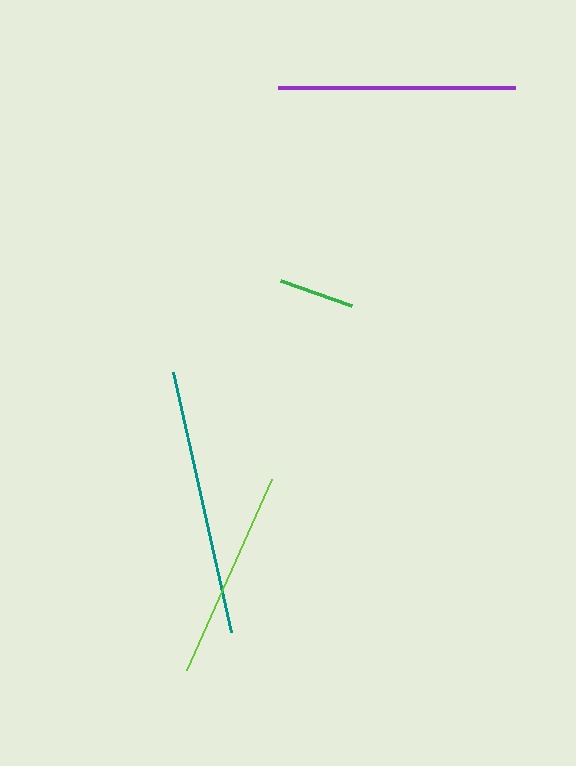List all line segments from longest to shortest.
From longest to shortest: teal, purple, lime, green.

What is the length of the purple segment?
The purple segment is approximately 237 pixels long.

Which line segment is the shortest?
The green line is the shortest at approximately 76 pixels.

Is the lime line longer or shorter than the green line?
The lime line is longer than the green line.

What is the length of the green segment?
The green segment is approximately 76 pixels long.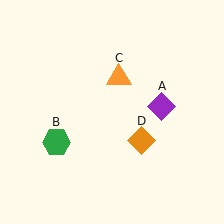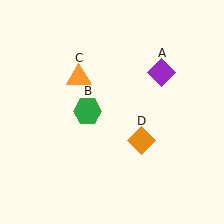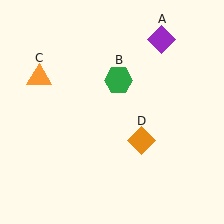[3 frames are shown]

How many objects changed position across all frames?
3 objects changed position: purple diamond (object A), green hexagon (object B), orange triangle (object C).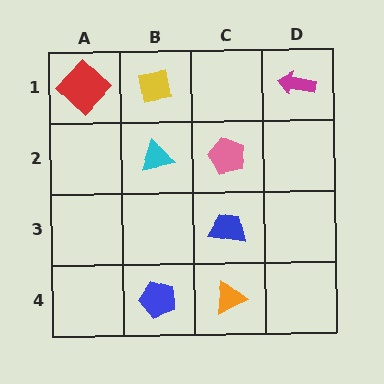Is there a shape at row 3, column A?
No, that cell is empty.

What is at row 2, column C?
A pink pentagon.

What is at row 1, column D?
A magenta arrow.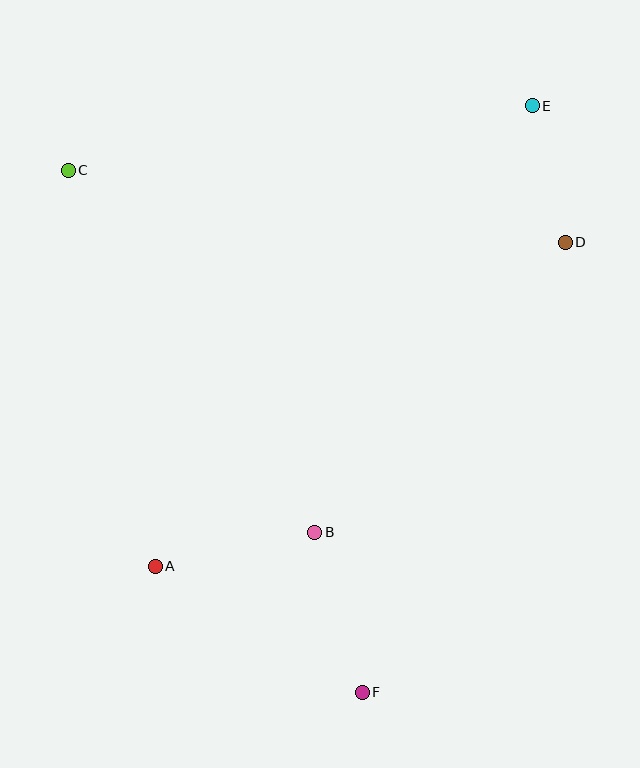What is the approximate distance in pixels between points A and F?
The distance between A and F is approximately 242 pixels.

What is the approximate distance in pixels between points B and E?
The distance between B and E is approximately 479 pixels.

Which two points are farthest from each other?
Points E and F are farthest from each other.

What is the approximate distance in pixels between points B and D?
The distance between B and D is approximately 383 pixels.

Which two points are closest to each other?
Points D and E are closest to each other.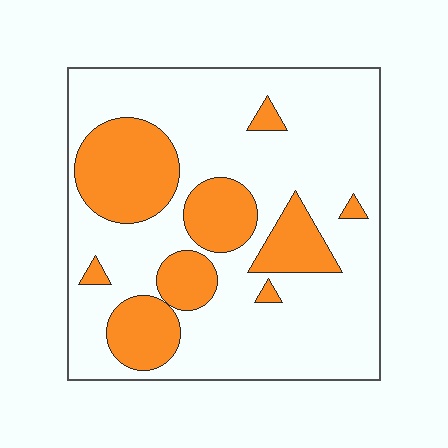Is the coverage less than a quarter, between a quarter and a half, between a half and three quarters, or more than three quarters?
Between a quarter and a half.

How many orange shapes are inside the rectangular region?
9.